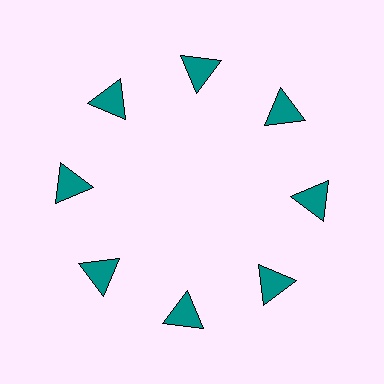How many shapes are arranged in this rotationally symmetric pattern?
There are 8 shapes, arranged in 8 groups of 1.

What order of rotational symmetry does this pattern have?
This pattern has 8-fold rotational symmetry.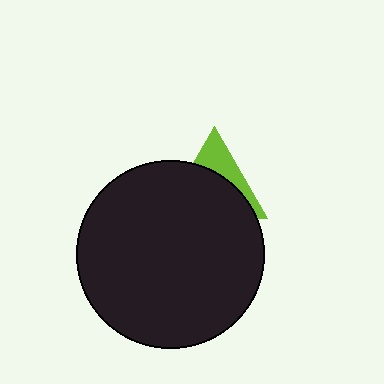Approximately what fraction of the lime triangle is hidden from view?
Roughly 67% of the lime triangle is hidden behind the black circle.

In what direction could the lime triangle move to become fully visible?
The lime triangle could move up. That would shift it out from behind the black circle entirely.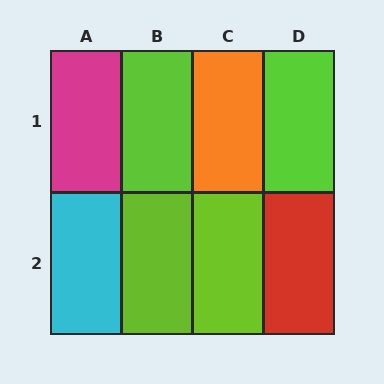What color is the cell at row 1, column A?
Magenta.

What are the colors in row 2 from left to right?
Cyan, lime, lime, red.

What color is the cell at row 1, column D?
Lime.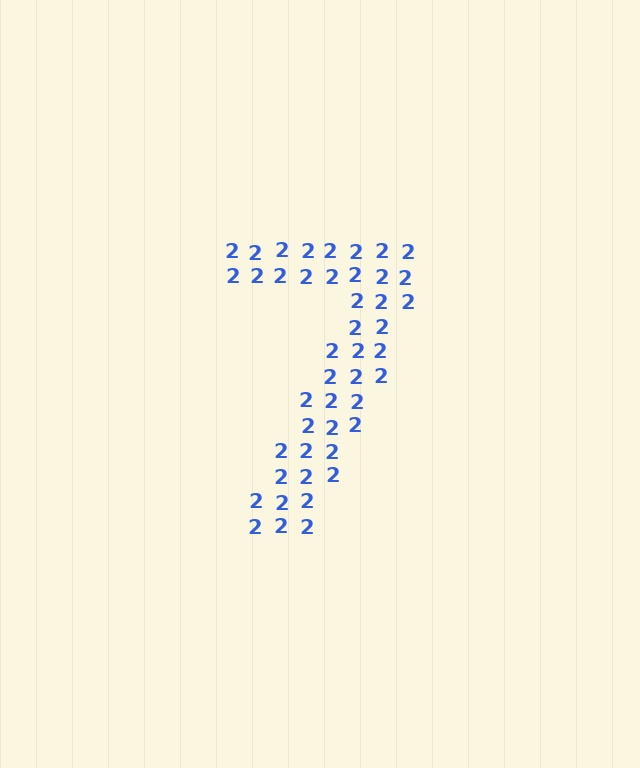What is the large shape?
The large shape is the digit 7.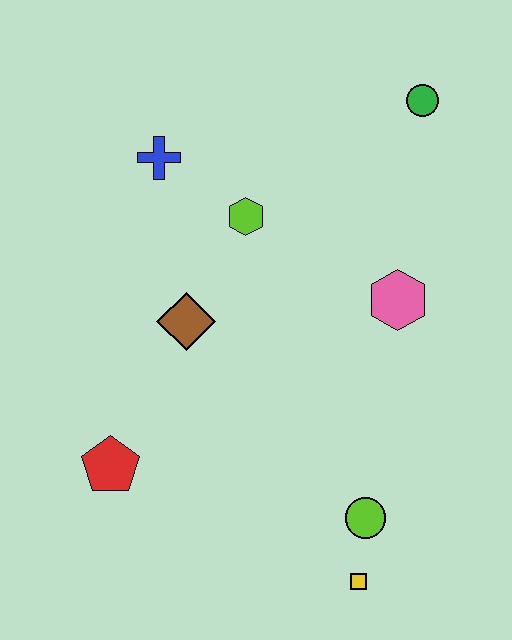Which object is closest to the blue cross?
The lime hexagon is closest to the blue cross.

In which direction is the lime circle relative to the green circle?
The lime circle is below the green circle.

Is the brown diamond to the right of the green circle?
No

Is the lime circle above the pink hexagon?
No